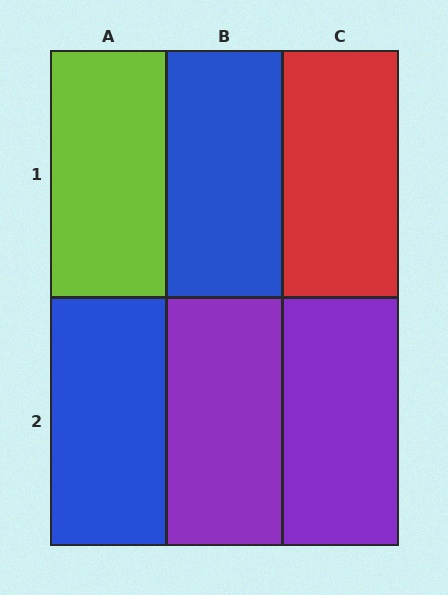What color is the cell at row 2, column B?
Purple.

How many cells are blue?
2 cells are blue.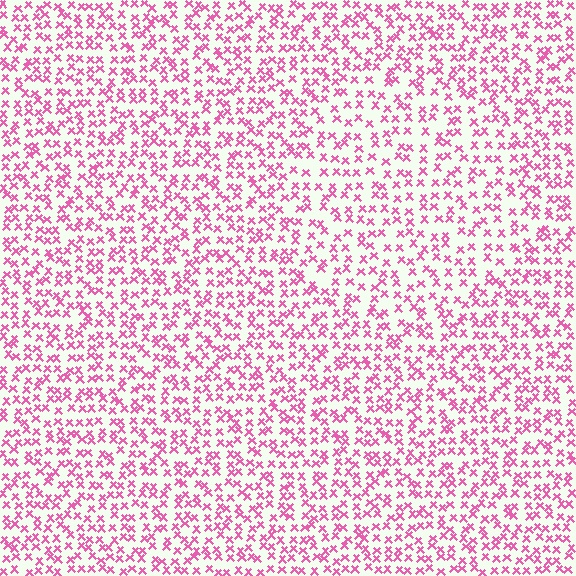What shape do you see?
I see a circle.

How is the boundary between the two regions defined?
The boundary is defined by a change in element density (approximately 1.4x ratio). All elements are the same color, size, and shape.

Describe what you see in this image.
The image contains small pink elements arranged at two different densities. A circle-shaped region is visible where the elements are less densely packed than the surrounding area.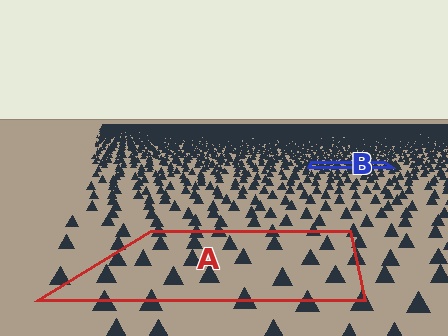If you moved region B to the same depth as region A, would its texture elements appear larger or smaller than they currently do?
They would appear larger. At a closer depth, the same texture elements are projected at a bigger on-screen size.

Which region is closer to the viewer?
Region A is closer. The texture elements there are larger and more spread out.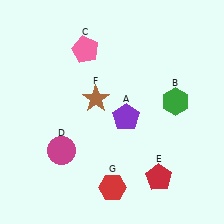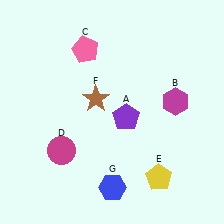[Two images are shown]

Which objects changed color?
B changed from green to magenta. E changed from red to yellow. G changed from red to blue.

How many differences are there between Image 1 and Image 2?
There are 3 differences between the two images.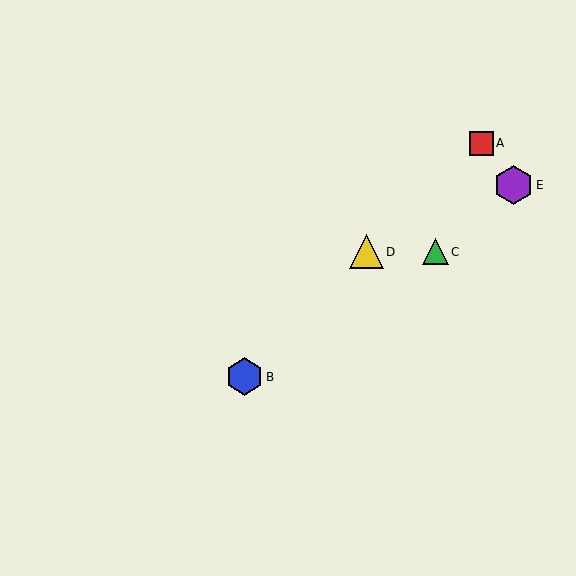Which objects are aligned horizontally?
Objects C, D are aligned horizontally.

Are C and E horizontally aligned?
No, C is at y≈252 and E is at y≈185.